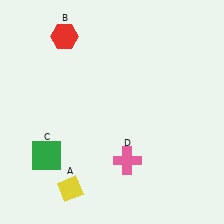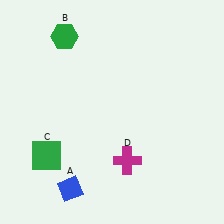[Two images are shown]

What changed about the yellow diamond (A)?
In Image 1, A is yellow. In Image 2, it changed to blue.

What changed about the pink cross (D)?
In Image 1, D is pink. In Image 2, it changed to magenta.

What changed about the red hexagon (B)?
In Image 1, B is red. In Image 2, it changed to green.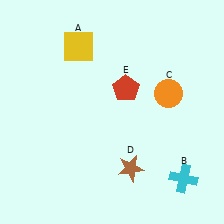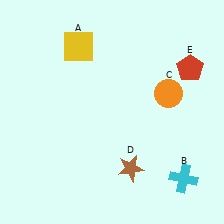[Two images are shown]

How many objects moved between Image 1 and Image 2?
1 object moved between the two images.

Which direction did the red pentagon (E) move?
The red pentagon (E) moved right.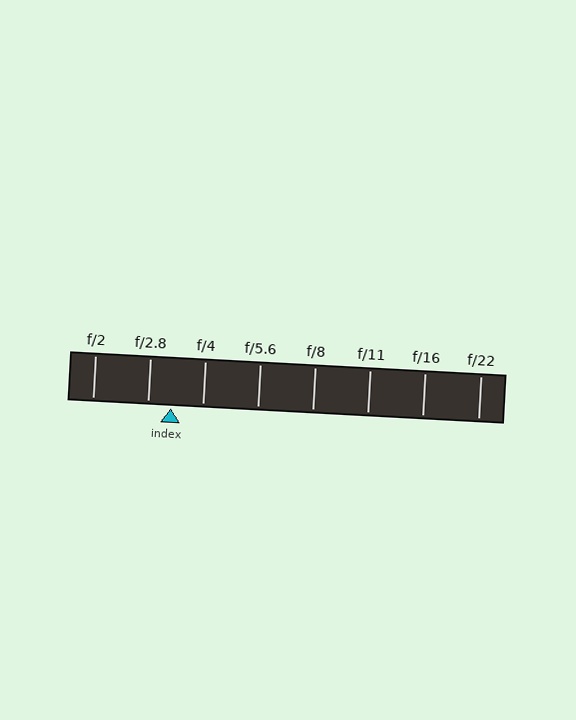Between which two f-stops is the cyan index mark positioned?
The index mark is between f/2.8 and f/4.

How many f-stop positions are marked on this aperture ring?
There are 8 f-stop positions marked.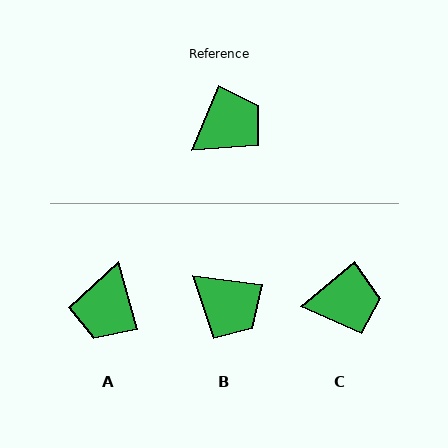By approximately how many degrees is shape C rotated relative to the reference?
Approximately 29 degrees clockwise.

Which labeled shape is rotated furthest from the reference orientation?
A, about 142 degrees away.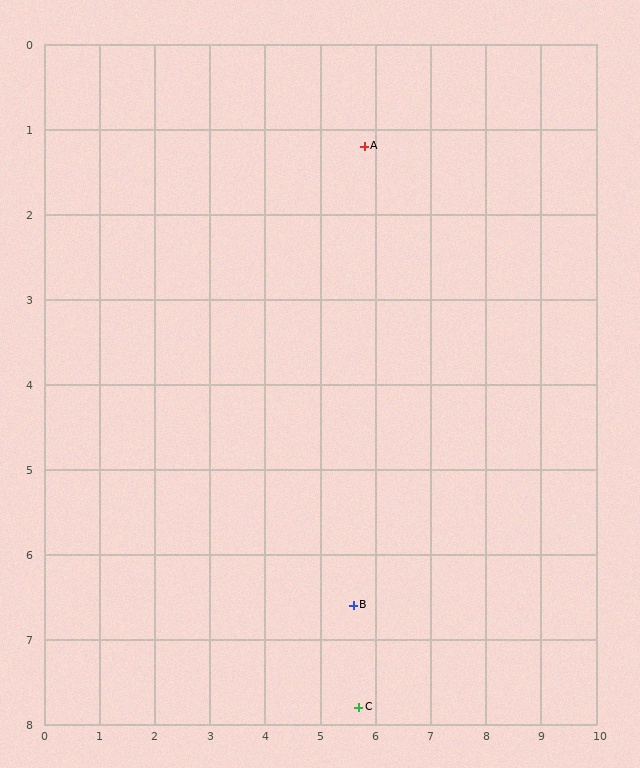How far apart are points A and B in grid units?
Points A and B are about 5.4 grid units apart.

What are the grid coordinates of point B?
Point B is at approximately (5.6, 6.6).